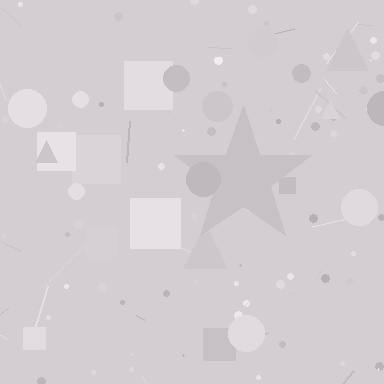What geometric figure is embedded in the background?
A star is embedded in the background.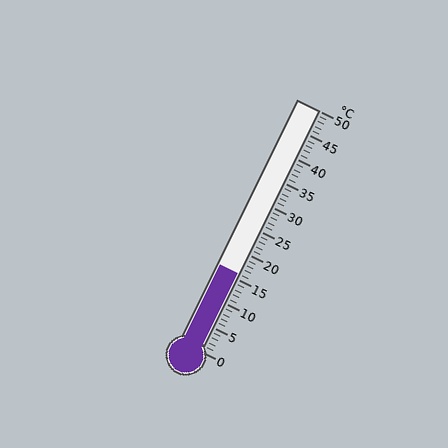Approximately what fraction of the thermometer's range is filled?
The thermometer is filled to approximately 30% of its range.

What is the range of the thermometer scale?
The thermometer scale ranges from 0°C to 50°C.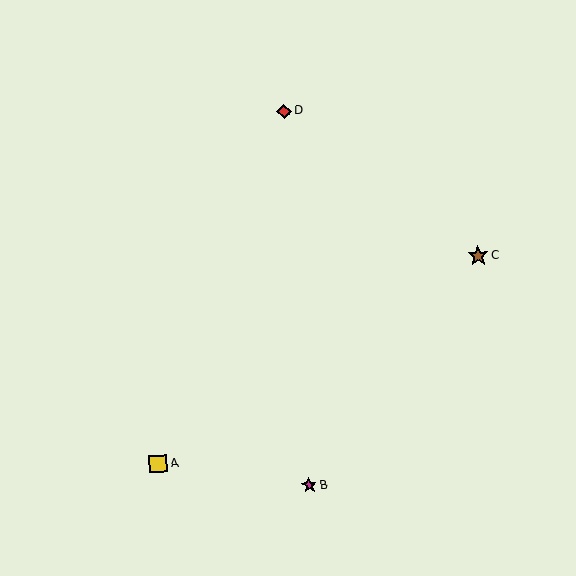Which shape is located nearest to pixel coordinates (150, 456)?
The yellow square (labeled A) at (158, 464) is nearest to that location.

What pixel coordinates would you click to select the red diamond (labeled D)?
Click at (284, 111) to select the red diamond D.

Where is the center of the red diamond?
The center of the red diamond is at (284, 111).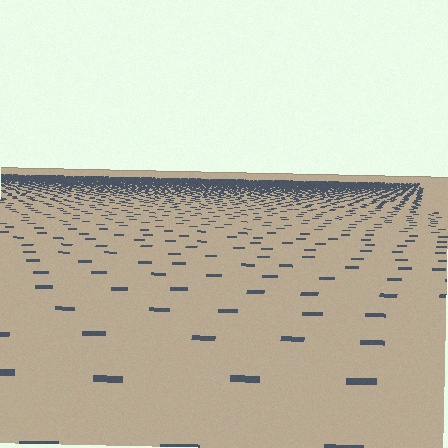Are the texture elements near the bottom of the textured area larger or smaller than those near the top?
Larger. Near the bottom, elements are closer to the viewer and appear at a bigger on-screen size.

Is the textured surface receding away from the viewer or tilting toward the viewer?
The surface is receding away from the viewer. Texture elements get smaller and denser toward the top.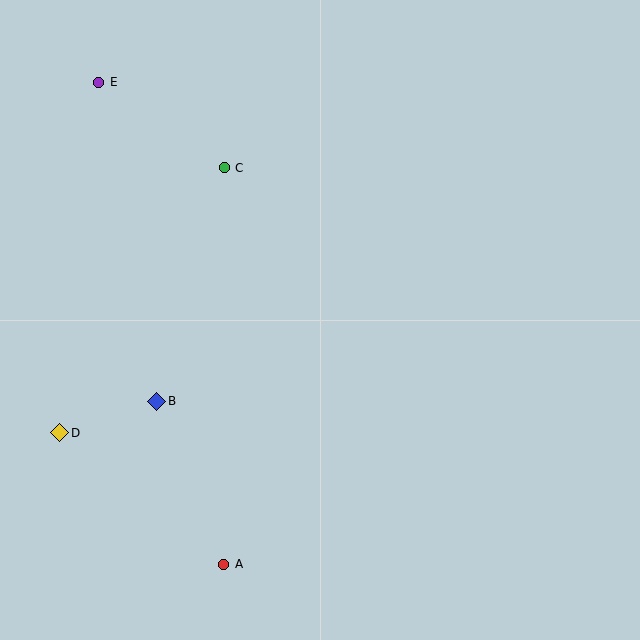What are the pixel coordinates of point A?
Point A is at (224, 564).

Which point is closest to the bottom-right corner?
Point A is closest to the bottom-right corner.